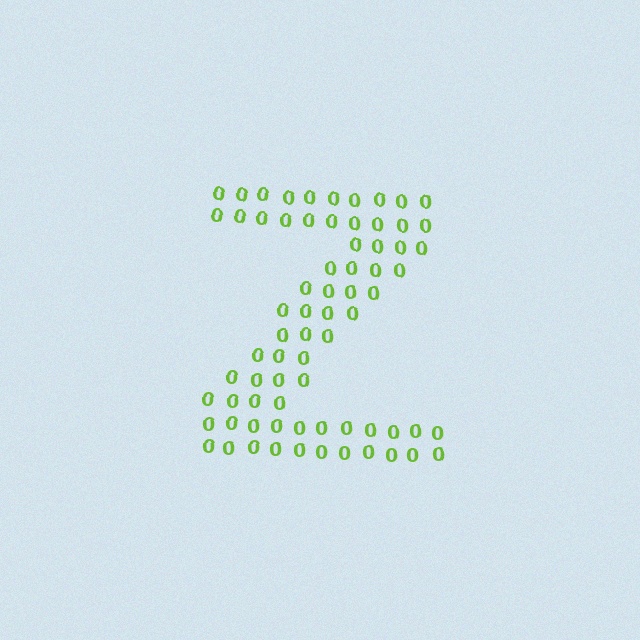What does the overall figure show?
The overall figure shows the letter Z.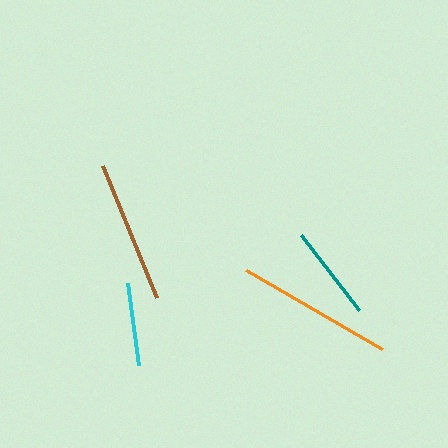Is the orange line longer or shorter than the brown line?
The orange line is longer than the brown line.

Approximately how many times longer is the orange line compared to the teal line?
The orange line is approximately 1.7 times the length of the teal line.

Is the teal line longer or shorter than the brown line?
The brown line is longer than the teal line.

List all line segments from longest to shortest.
From longest to shortest: orange, brown, teal, cyan.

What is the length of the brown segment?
The brown segment is approximately 143 pixels long.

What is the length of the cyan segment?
The cyan segment is approximately 83 pixels long.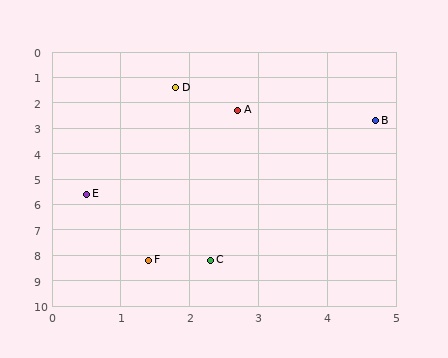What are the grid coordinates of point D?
Point D is at approximately (1.8, 1.4).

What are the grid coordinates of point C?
Point C is at approximately (2.3, 8.2).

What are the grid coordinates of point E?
Point E is at approximately (0.5, 5.6).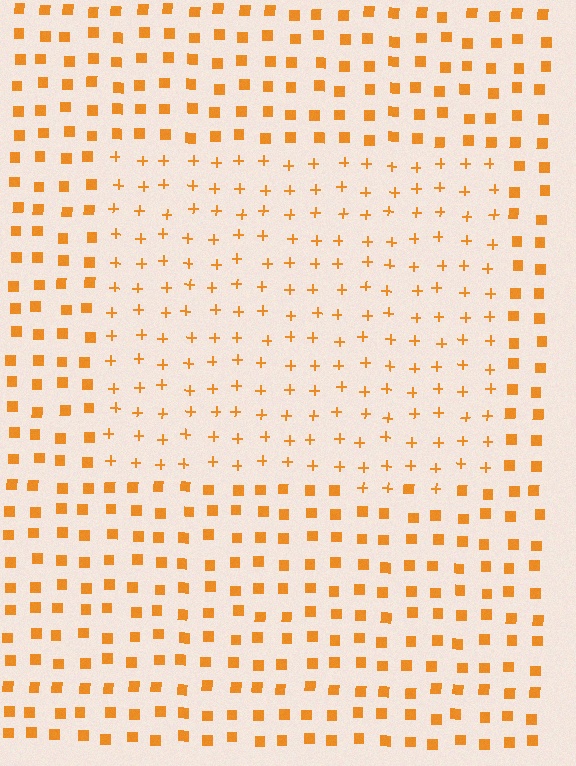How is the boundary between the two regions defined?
The boundary is defined by a change in element shape: plus signs inside vs. squares outside. All elements share the same color and spacing.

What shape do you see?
I see a rectangle.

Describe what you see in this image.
The image is filled with small orange elements arranged in a uniform grid. A rectangle-shaped region contains plus signs, while the surrounding area contains squares. The boundary is defined purely by the change in element shape.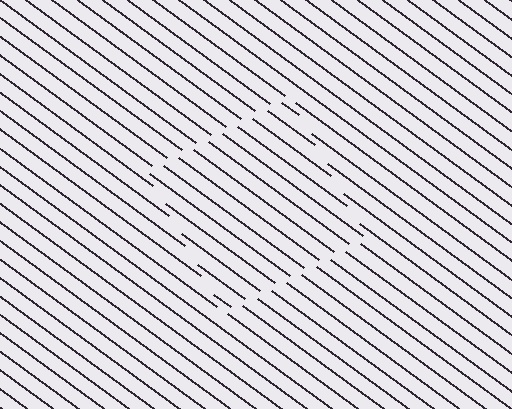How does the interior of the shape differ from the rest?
The interior of the shape contains the same grating, shifted by half a period — the contour is defined by the phase discontinuity where line-ends from the inner and outer gratings abut.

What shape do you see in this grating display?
An illusory square. The interior of the shape contains the same grating, shifted by half a period — the contour is defined by the phase discontinuity where line-ends from the inner and outer gratings abut.